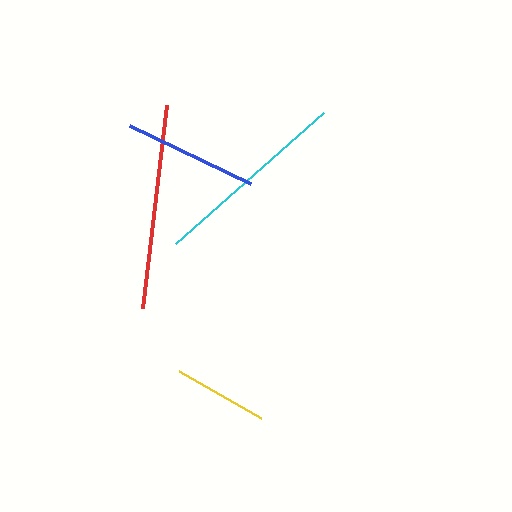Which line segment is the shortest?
The yellow line is the shortest at approximately 94 pixels.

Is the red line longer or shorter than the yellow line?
The red line is longer than the yellow line.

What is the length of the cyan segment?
The cyan segment is approximately 197 pixels long.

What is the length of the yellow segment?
The yellow segment is approximately 94 pixels long.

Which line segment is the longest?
The red line is the longest at approximately 204 pixels.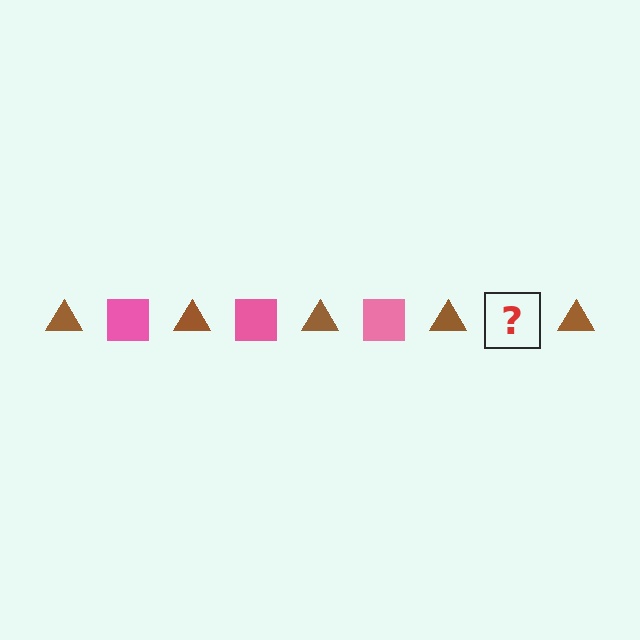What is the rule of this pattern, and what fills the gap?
The rule is that the pattern alternates between brown triangle and pink square. The gap should be filled with a pink square.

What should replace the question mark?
The question mark should be replaced with a pink square.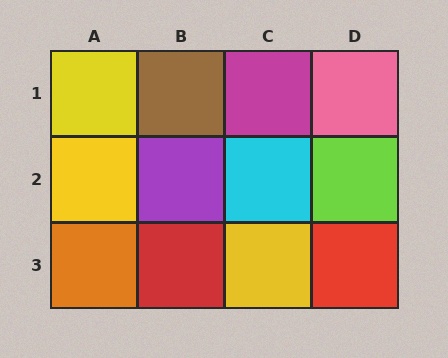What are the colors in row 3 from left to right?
Orange, red, yellow, red.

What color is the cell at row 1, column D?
Pink.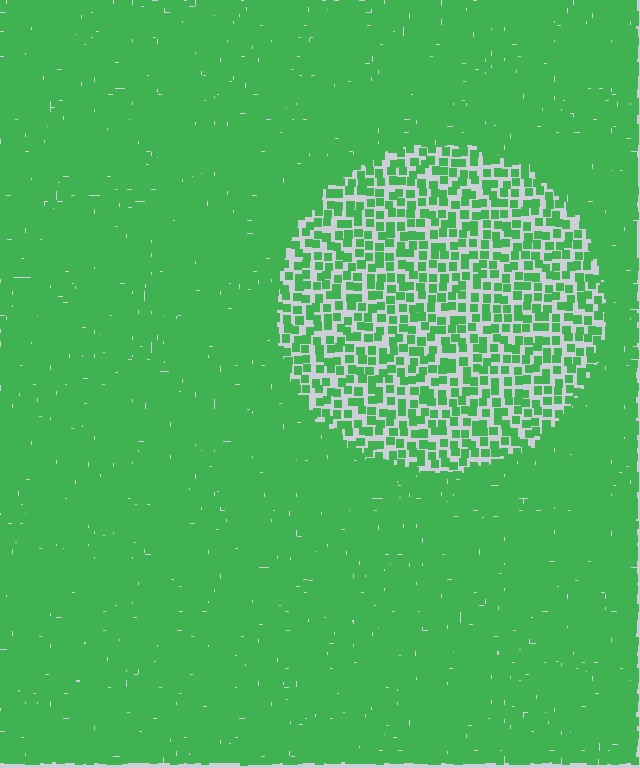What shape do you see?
I see a circle.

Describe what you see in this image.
The image contains small green elements arranged at two different densities. A circle-shaped region is visible where the elements are less densely packed than the surrounding area.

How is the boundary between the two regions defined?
The boundary is defined by a change in element density (approximately 2.7x ratio). All elements are the same color, size, and shape.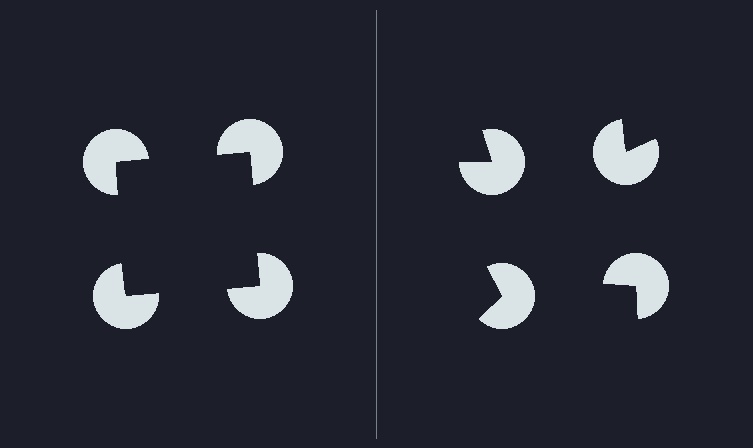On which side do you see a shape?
An illusory square appears on the left side. On the right side the wedge cuts are rotated, so no coherent shape forms.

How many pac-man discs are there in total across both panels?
8 — 4 on each side.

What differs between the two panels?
The pac-man discs are positioned identically on both sides; only the wedge orientations differ. On the left they align to a square; on the right they are misaligned.